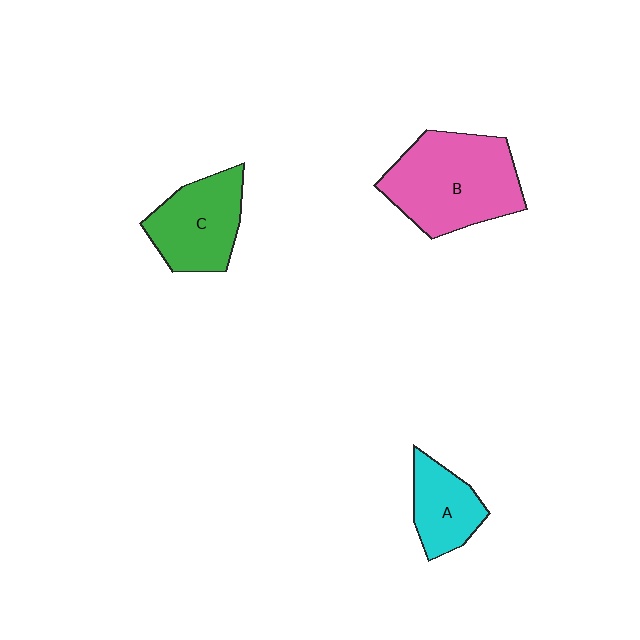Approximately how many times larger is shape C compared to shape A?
Approximately 1.4 times.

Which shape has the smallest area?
Shape A (cyan).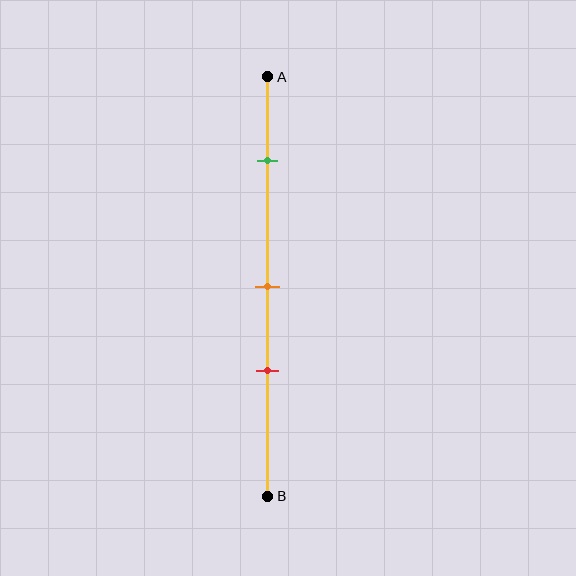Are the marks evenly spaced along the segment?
No, the marks are not evenly spaced.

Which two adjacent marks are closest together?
The orange and red marks are the closest adjacent pair.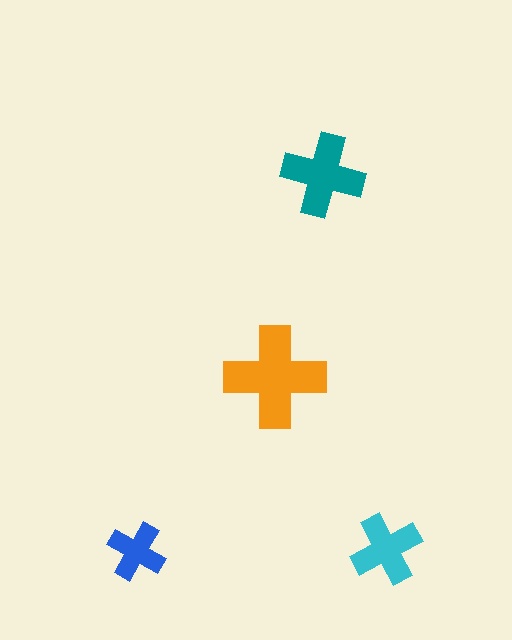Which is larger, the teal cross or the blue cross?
The teal one.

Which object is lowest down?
The blue cross is bottommost.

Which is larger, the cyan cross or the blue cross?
The cyan one.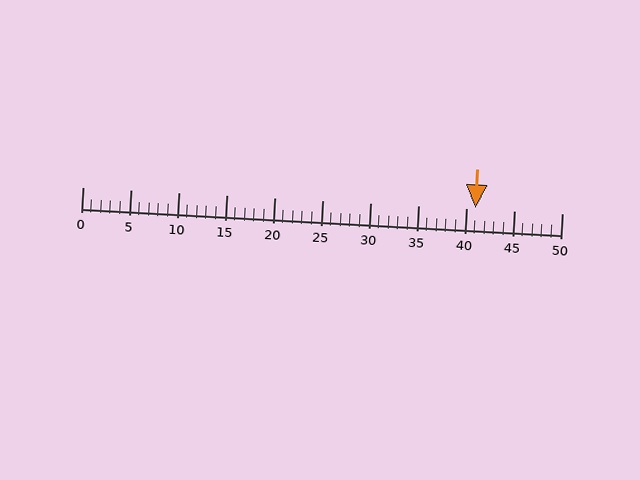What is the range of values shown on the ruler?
The ruler shows values from 0 to 50.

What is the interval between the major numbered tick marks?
The major tick marks are spaced 5 units apart.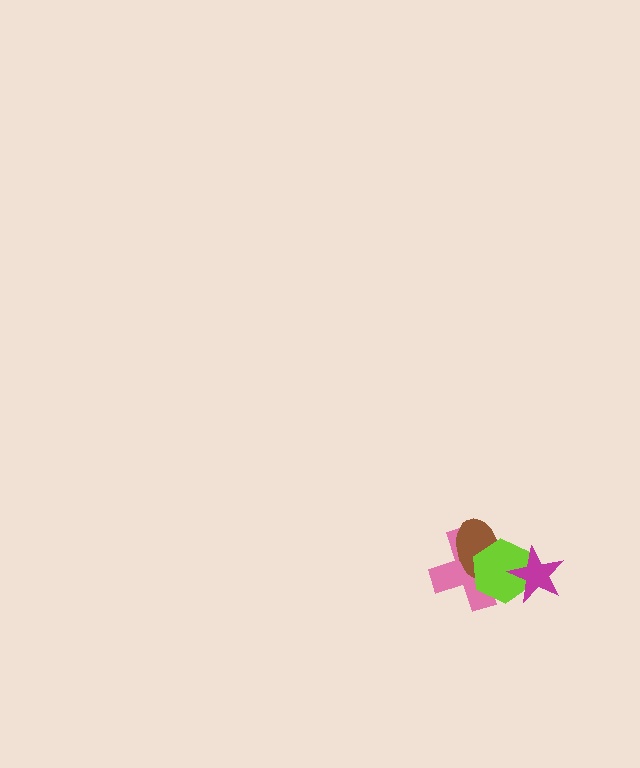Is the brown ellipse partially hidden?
Yes, it is partially covered by another shape.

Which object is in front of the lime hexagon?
The magenta star is in front of the lime hexagon.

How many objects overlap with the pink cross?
2 objects overlap with the pink cross.